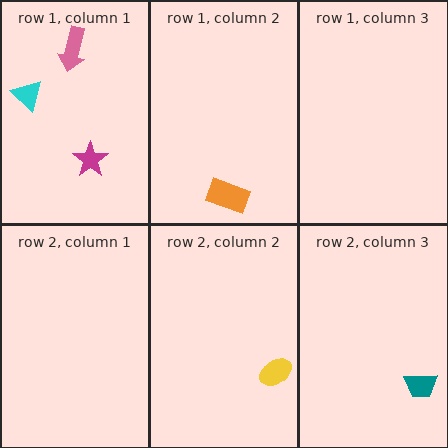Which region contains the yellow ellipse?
The row 2, column 2 region.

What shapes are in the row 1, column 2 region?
The orange rectangle.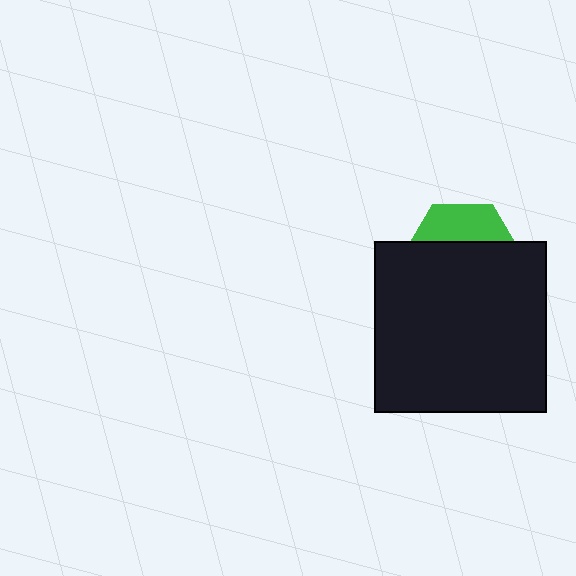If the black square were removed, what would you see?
You would see the complete green hexagon.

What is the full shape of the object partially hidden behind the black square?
The partially hidden object is a green hexagon.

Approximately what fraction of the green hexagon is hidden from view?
Roughly 67% of the green hexagon is hidden behind the black square.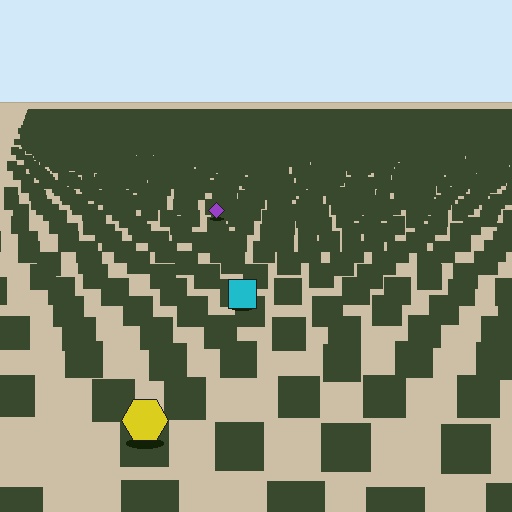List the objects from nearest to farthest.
From nearest to farthest: the yellow hexagon, the cyan square, the purple diamond.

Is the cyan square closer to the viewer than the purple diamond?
Yes. The cyan square is closer — you can tell from the texture gradient: the ground texture is coarser near it.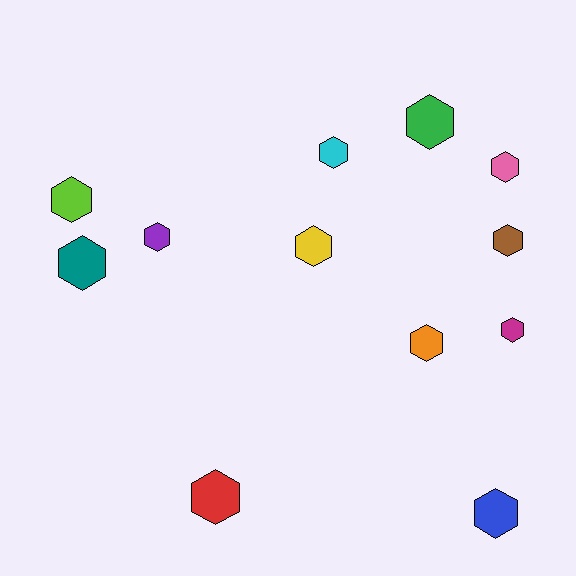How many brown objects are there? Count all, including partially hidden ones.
There is 1 brown object.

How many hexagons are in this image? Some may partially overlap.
There are 12 hexagons.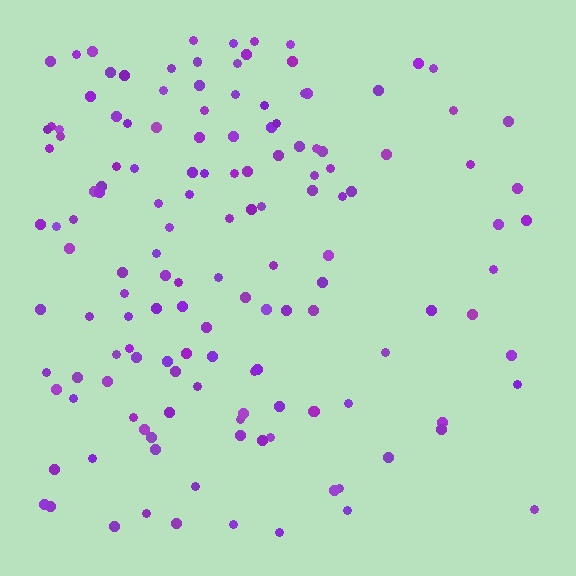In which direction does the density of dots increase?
From right to left, with the left side densest.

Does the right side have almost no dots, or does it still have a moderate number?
Still a moderate number, just noticeably fewer than the left.